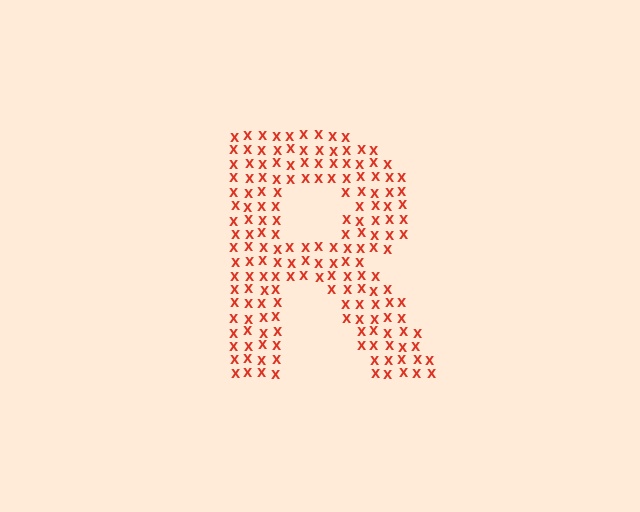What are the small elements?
The small elements are letter X's.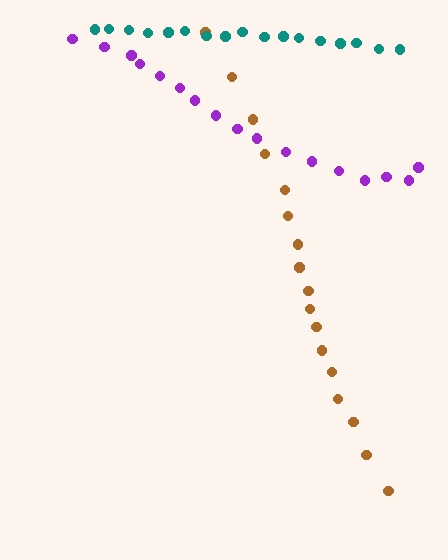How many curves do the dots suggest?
There are 3 distinct paths.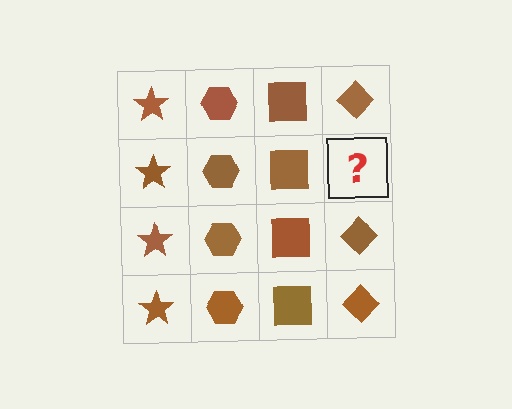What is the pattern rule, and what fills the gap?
The rule is that each column has a consistent shape. The gap should be filled with a brown diamond.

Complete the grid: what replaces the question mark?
The question mark should be replaced with a brown diamond.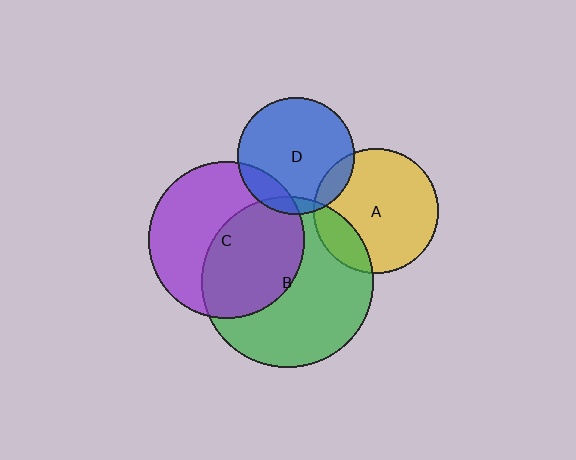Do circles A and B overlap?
Yes.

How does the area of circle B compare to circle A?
Approximately 1.9 times.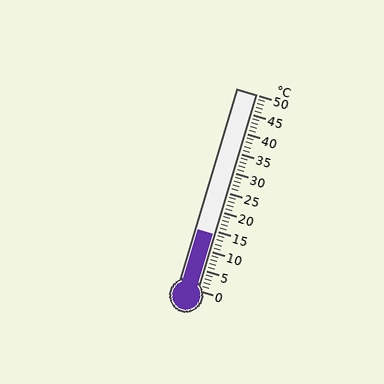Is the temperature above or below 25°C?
The temperature is below 25°C.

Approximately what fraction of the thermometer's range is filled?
The thermometer is filled to approximately 30% of its range.